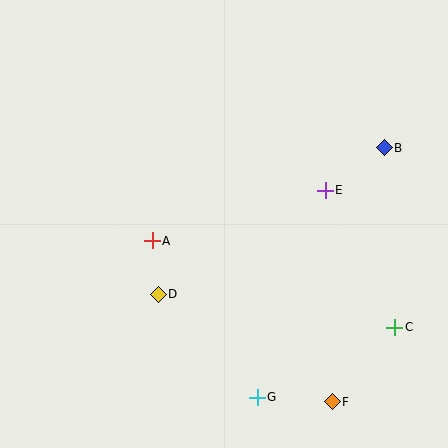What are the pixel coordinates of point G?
Point G is at (257, 397).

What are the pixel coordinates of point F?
Point F is at (332, 402).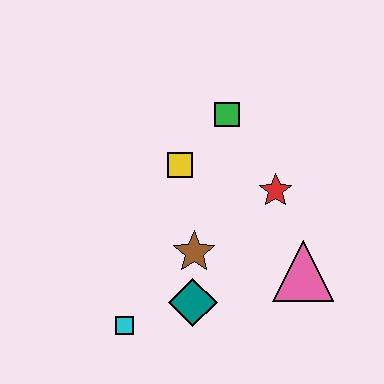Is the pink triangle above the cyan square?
Yes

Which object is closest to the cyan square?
The teal diamond is closest to the cyan square.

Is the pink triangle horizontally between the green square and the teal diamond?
No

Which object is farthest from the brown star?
The green square is farthest from the brown star.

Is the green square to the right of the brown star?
Yes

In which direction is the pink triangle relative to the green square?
The pink triangle is below the green square.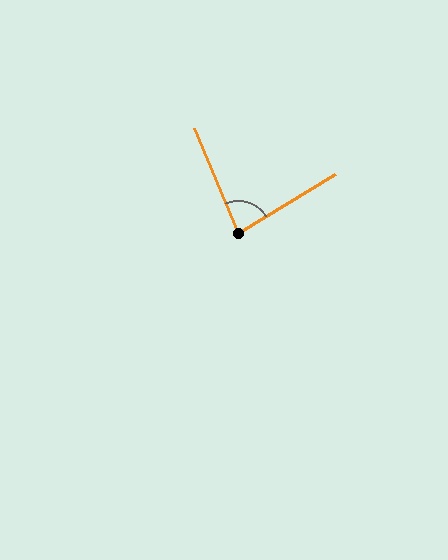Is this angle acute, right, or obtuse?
It is acute.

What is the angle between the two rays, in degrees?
Approximately 82 degrees.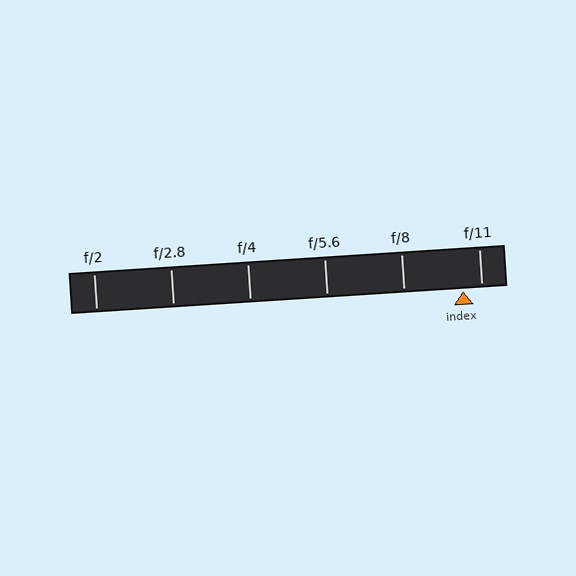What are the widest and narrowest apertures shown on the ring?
The widest aperture shown is f/2 and the narrowest is f/11.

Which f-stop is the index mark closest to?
The index mark is closest to f/11.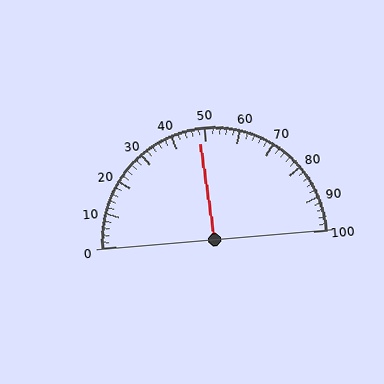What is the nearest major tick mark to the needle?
The nearest major tick mark is 50.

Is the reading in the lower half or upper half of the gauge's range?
The reading is in the lower half of the range (0 to 100).